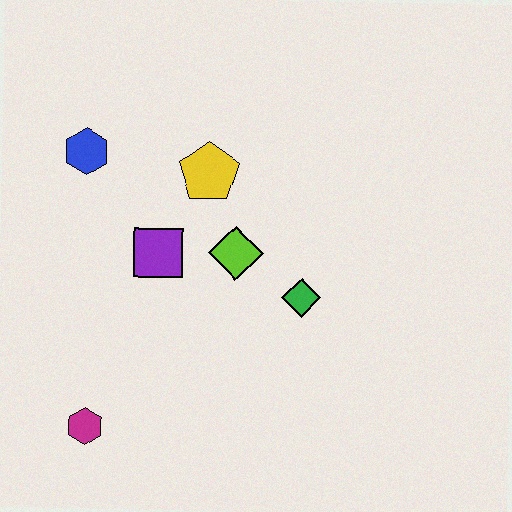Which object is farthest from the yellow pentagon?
The magenta hexagon is farthest from the yellow pentagon.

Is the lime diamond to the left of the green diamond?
Yes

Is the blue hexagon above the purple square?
Yes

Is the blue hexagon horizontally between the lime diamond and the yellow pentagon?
No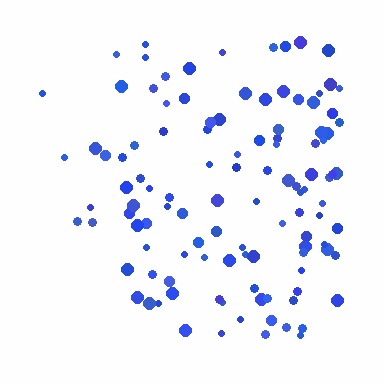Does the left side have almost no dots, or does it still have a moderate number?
Still a moderate number, just noticeably fewer than the right.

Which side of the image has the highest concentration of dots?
The right.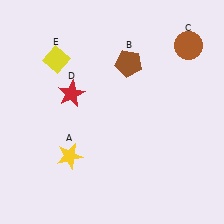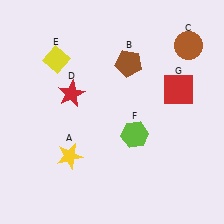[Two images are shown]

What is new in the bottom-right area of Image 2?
A lime hexagon (F) was added in the bottom-right area of Image 2.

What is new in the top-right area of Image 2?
A red square (G) was added in the top-right area of Image 2.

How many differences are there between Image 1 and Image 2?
There are 2 differences between the two images.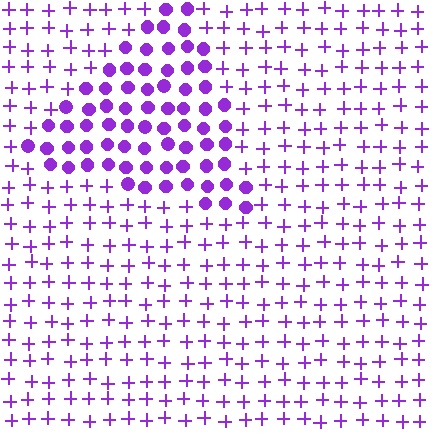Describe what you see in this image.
The image is filled with small purple elements arranged in a uniform grid. A triangle-shaped region contains circles, while the surrounding area contains plus signs. The boundary is defined purely by the change in element shape.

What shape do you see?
I see a triangle.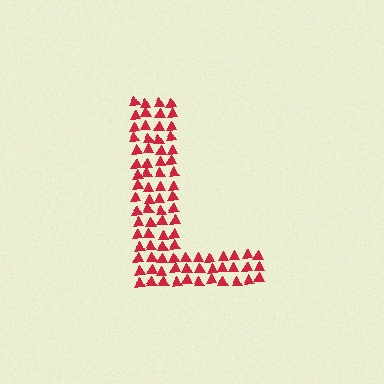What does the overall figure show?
The overall figure shows the letter L.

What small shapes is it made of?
It is made of small triangles.